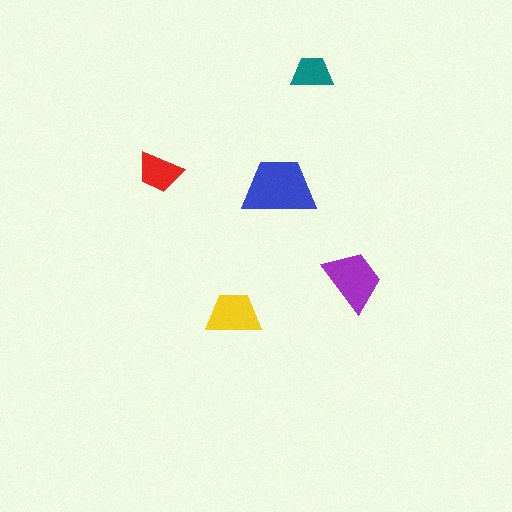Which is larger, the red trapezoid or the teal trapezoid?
The red one.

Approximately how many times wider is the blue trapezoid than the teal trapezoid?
About 2 times wider.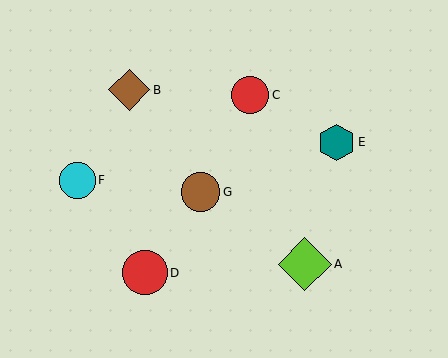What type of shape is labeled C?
Shape C is a red circle.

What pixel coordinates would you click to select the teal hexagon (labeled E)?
Click at (337, 142) to select the teal hexagon E.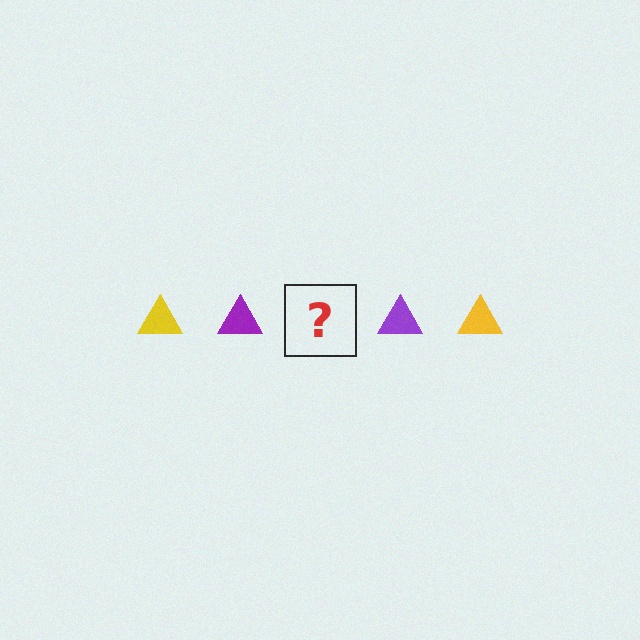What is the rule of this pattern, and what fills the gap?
The rule is that the pattern cycles through yellow, purple triangles. The gap should be filled with a yellow triangle.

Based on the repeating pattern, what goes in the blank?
The blank should be a yellow triangle.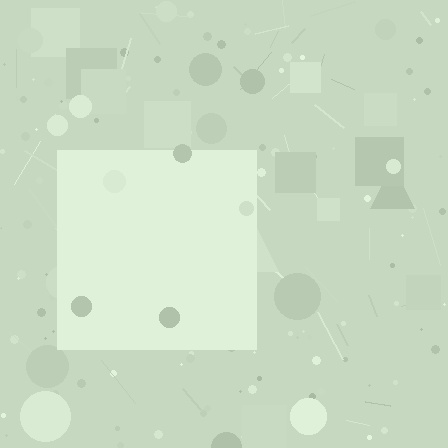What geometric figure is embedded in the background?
A square is embedded in the background.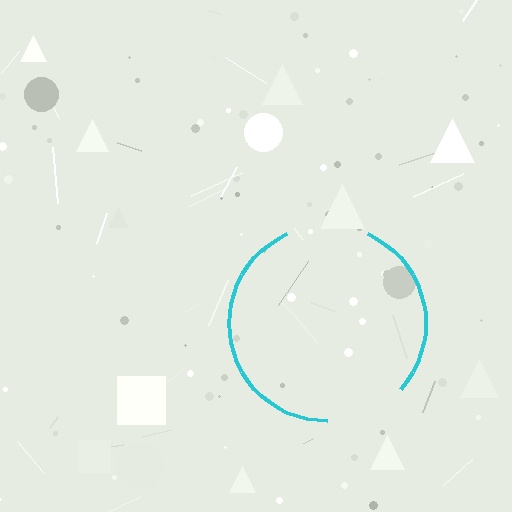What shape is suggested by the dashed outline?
The dashed outline suggests a circle.